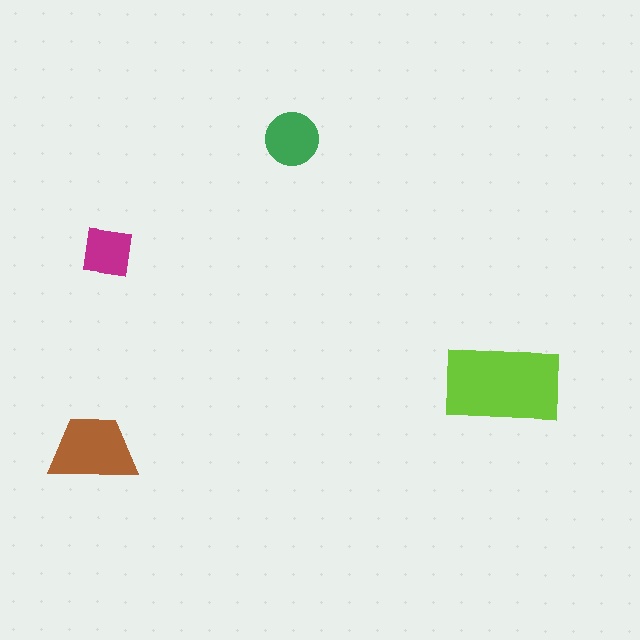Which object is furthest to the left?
The brown trapezoid is leftmost.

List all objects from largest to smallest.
The lime rectangle, the brown trapezoid, the green circle, the magenta square.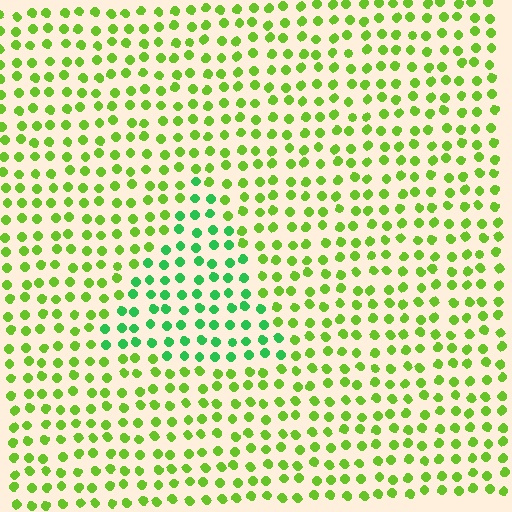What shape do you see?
I see a triangle.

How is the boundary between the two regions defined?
The boundary is defined purely by a slight shift in hue (about 39 degrees). Spacing, size, and orientation are identical on both sides.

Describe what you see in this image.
The image is filled with small lime elements in a uniform arrangement. A triangle-shaped region is visible where the elements are tinted to a slightly different hue, forming a subtle color boundary.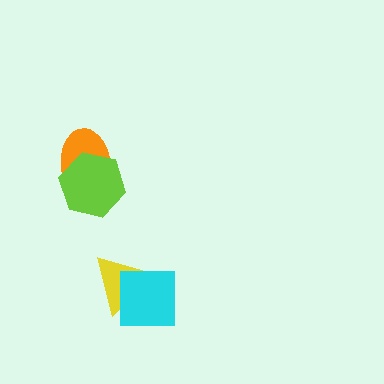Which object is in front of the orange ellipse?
The lime hexagon is in front of the orange ellipse.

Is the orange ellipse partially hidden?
Yes, it is partially covered by another shape.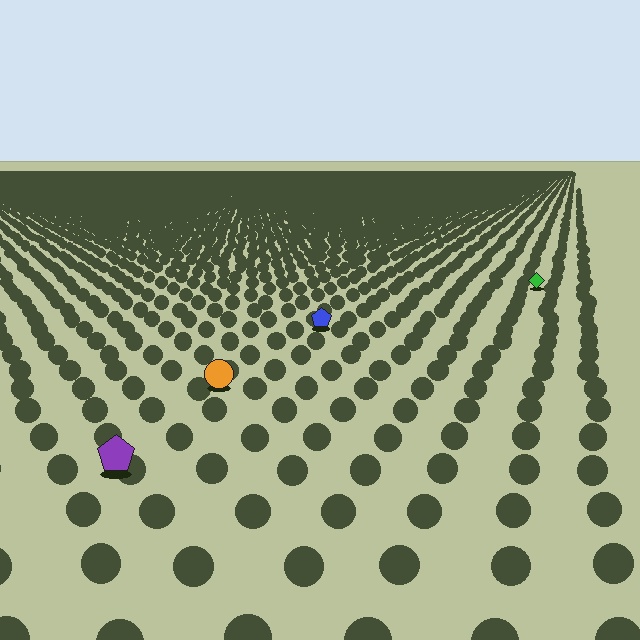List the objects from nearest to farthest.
From nearest to farthest: the purple pentagon, the orange circle, the blue pentagon, the green diamond.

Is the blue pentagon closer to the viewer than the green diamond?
Yes. The blue pentagon is closer — you can tell from the texture gradient: the ground texture is coarser near it.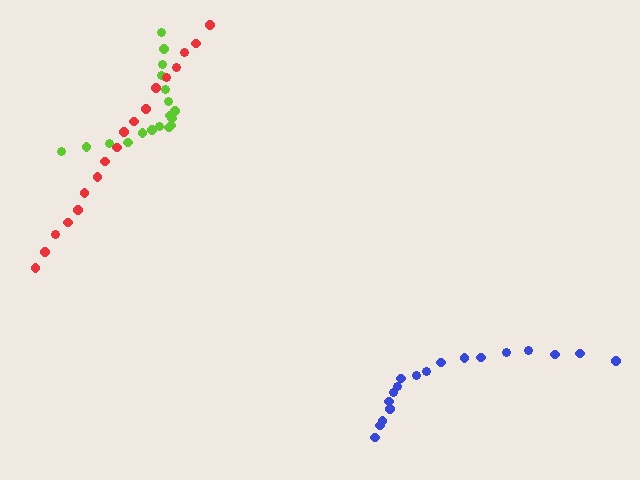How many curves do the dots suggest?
There are 3 distinct paths.